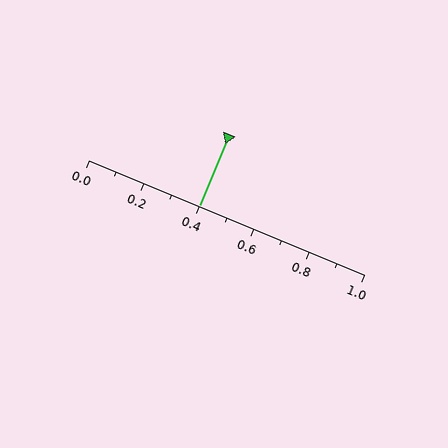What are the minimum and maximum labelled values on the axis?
The axis runs from 0.0 to 1.0.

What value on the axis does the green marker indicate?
The marker indicates approximately 0.4.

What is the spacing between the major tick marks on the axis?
The major ticks are spaced 0.2 apart.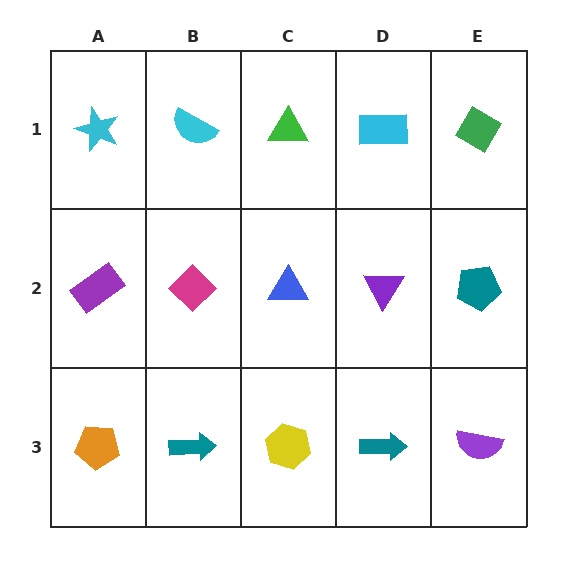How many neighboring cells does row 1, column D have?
3.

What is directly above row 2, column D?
A cyan rectangle.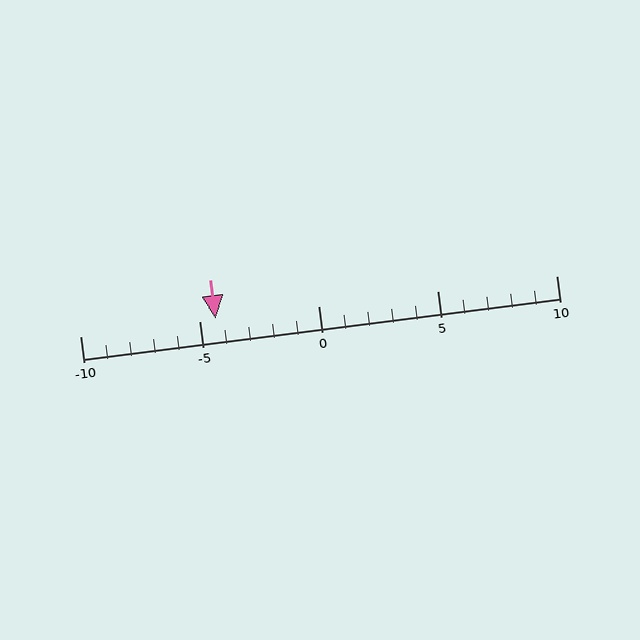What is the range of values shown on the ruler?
The ruler shows values from -10 to 10.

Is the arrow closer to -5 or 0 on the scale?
The arrow is closer to -5.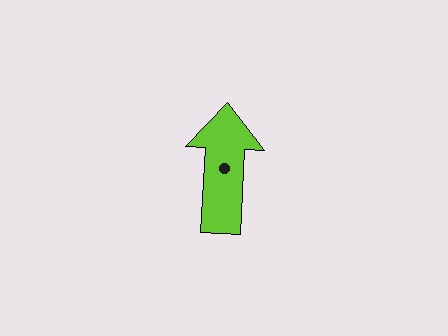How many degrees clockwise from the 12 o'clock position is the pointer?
Approximately 3 degrees.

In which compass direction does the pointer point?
North.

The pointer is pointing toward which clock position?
Roughly 12 o'clock.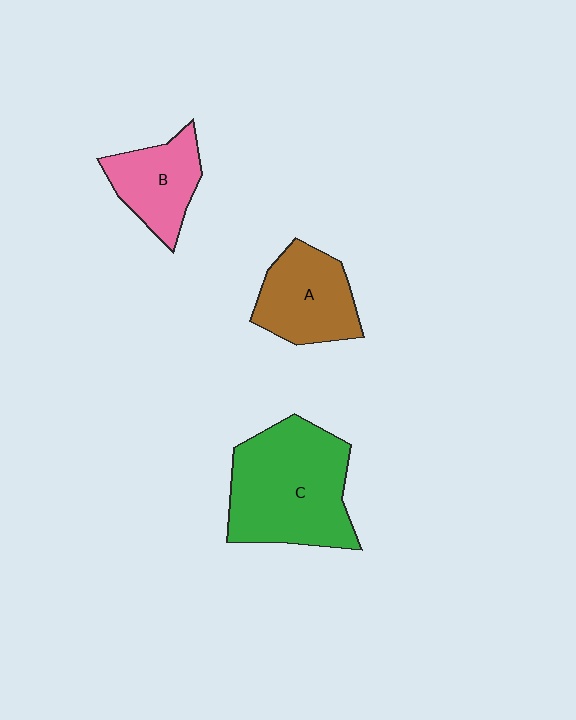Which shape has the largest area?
Shape C (green).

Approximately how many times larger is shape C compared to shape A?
Approximately 1.7 times.